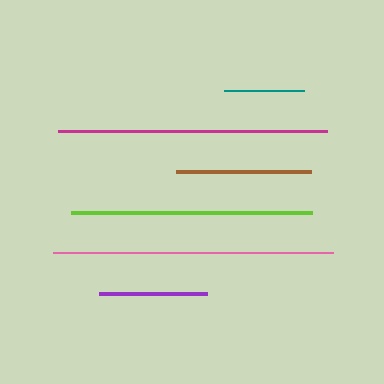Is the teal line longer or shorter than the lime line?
The lime line is longer than the teal line.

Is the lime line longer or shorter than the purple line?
The lime line is longer than the purple line.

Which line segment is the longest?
The pink line is the longest at approximately 280 pixels.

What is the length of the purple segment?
The purple segment is approximately 109 pixels long.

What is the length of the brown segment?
The brown segment is approximately 135 pixels long.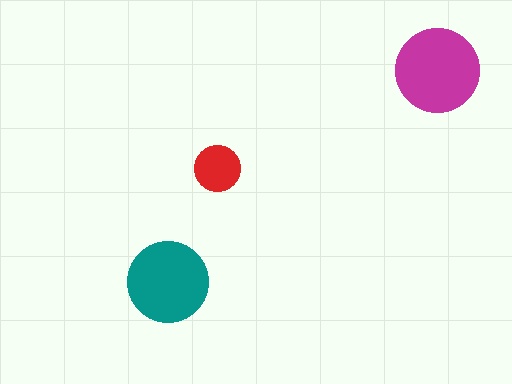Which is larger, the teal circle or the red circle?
The teal one.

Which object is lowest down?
The teal circle is bottommost.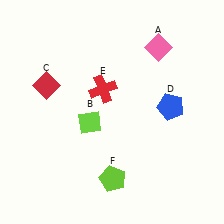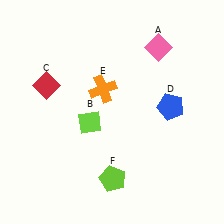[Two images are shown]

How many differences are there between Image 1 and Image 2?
There is 1 difference between the two images.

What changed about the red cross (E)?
In Image 1, E is red. In Image 2, it changed to orange.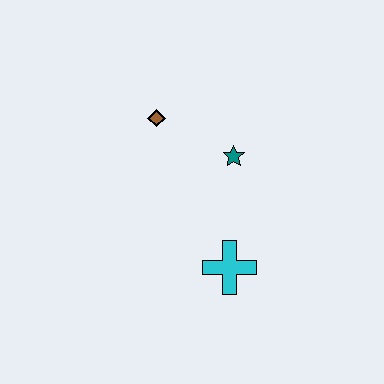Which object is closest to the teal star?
The brown diamond is closest to the teal star.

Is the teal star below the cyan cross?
No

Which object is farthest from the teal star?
The cyan cross is farthest from the teal star.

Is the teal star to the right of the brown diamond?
Yes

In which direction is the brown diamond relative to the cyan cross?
The brown diamond is above the cyan cross.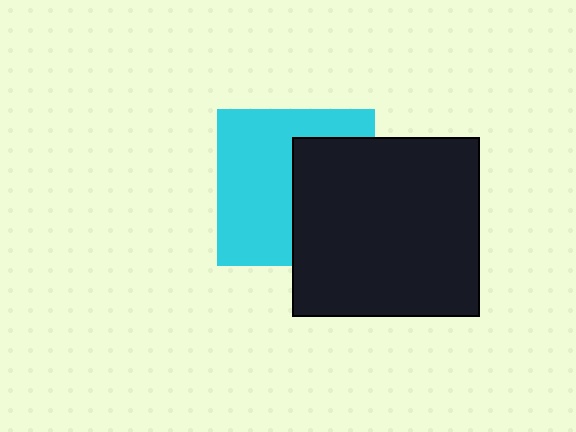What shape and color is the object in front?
The object in front is a black rectangle.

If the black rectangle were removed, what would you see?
You would see the complete cyan square.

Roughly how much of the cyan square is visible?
About half of it is visible (roughly 56%).